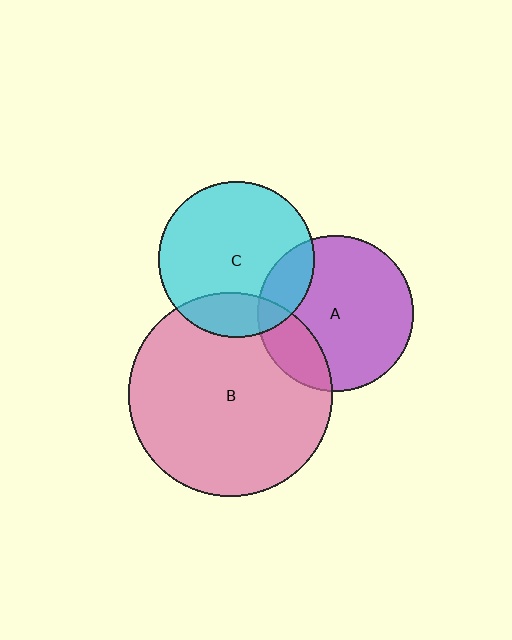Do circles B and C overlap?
Yes.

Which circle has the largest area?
Circle B (pink).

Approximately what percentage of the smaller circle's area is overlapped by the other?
Approximately 20%.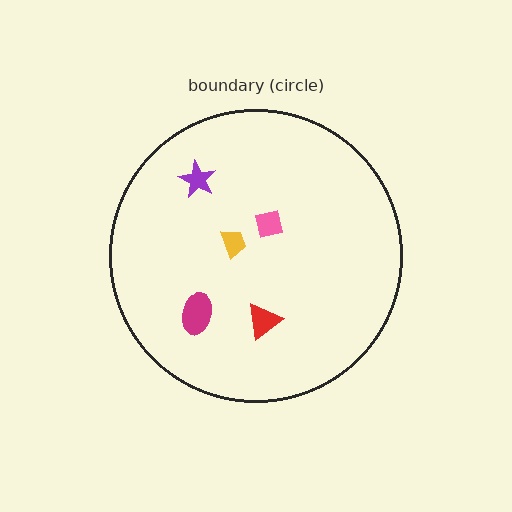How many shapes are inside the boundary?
5 inside, 0 outside.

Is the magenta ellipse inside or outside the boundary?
Inside.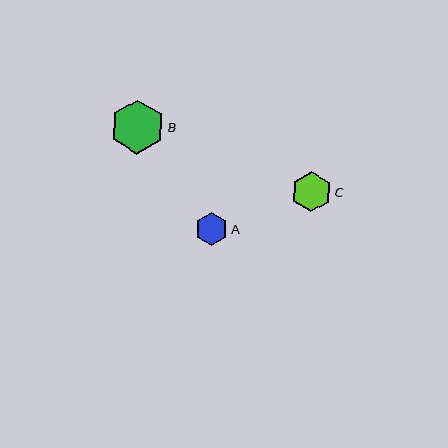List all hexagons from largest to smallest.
From largest to smallest: B, C, A.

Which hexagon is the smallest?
Hexagon A is the smallest with a size of approximately 33 pixels.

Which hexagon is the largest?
Hexagon B is the largest with a size of approximately 54 pixels.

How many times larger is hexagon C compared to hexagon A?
Hexagon C is approximately 1.2 times the size of hexagon A.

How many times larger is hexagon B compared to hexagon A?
Hexagon B is approximately 1.7 times the size of hexagon A.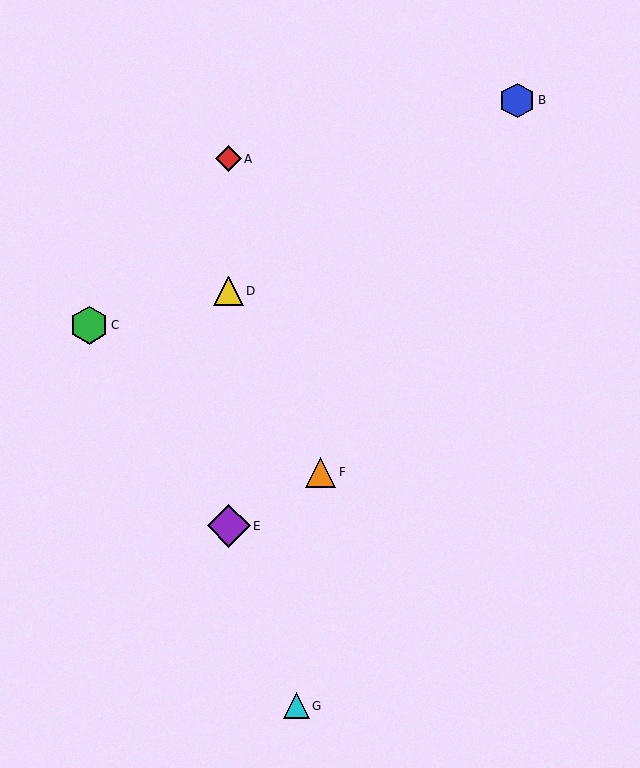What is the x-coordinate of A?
Object A is at x≈229.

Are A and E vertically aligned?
Yes, both are at x≈229.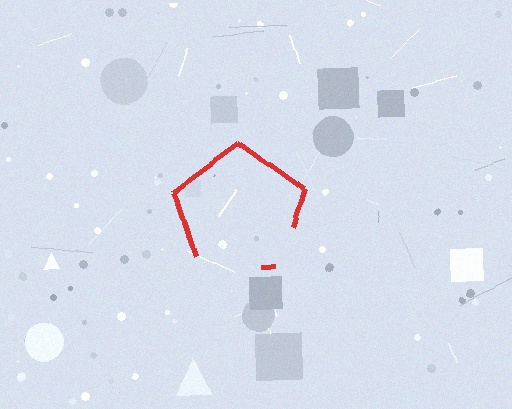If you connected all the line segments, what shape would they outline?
They would outline a pentagon.